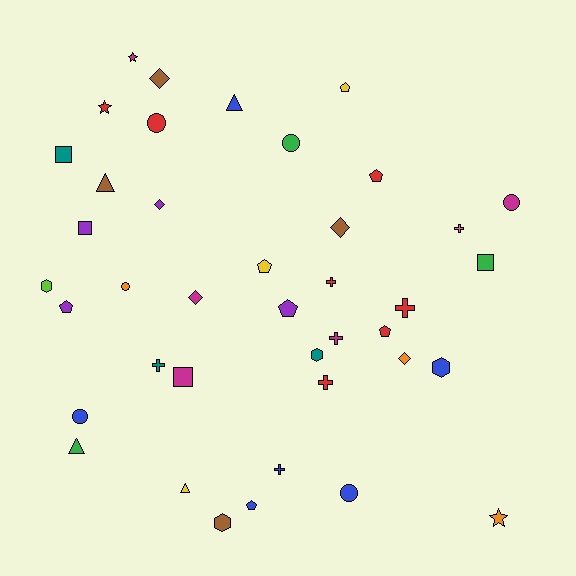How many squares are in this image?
There are 4 squares.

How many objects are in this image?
There are 40 objects.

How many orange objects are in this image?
There are 3 orange objects.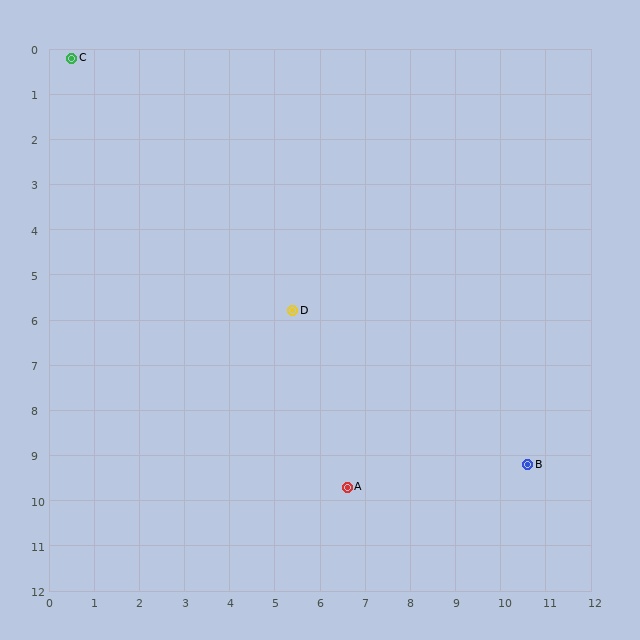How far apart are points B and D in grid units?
Points B and D are about 6.2 grid units apart.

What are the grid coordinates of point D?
Point D is at approximately (5.4, 5.8).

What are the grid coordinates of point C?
Point C is at approximately (0.5, 0.2).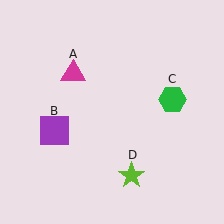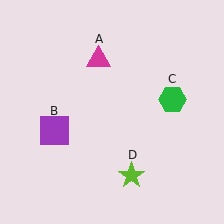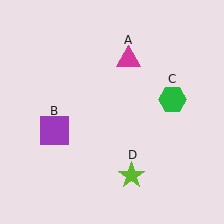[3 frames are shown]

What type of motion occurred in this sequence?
The magenta triangle (object A) rotated clockwise around the center of the scene.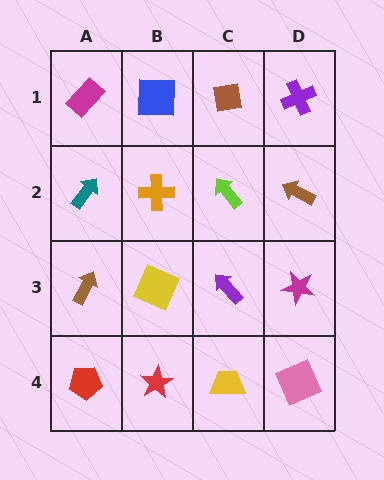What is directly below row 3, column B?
A red star.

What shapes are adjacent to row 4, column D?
A magenta star (row 3, column D), a yellow trapezoid (row 4, column C).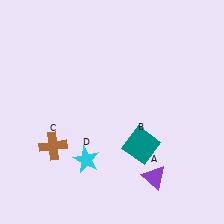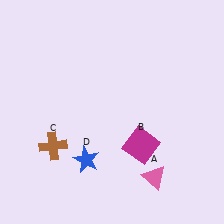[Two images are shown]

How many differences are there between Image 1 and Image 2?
There are 3 differences between the two images.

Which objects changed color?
A changed from purple to pink. B changed from teal to magenta. D changed from cyan to blue.